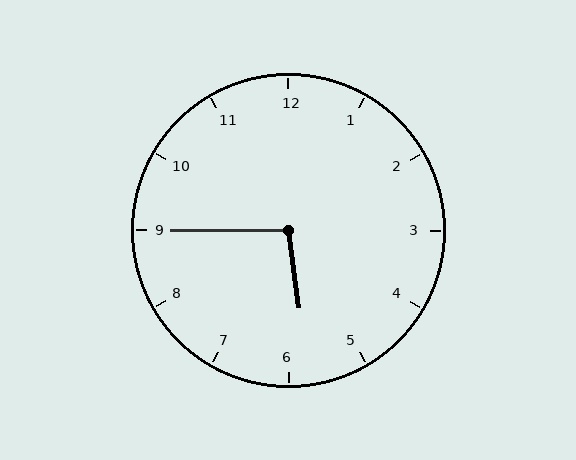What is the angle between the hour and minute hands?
Approximately 98 degrees.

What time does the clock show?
5:45.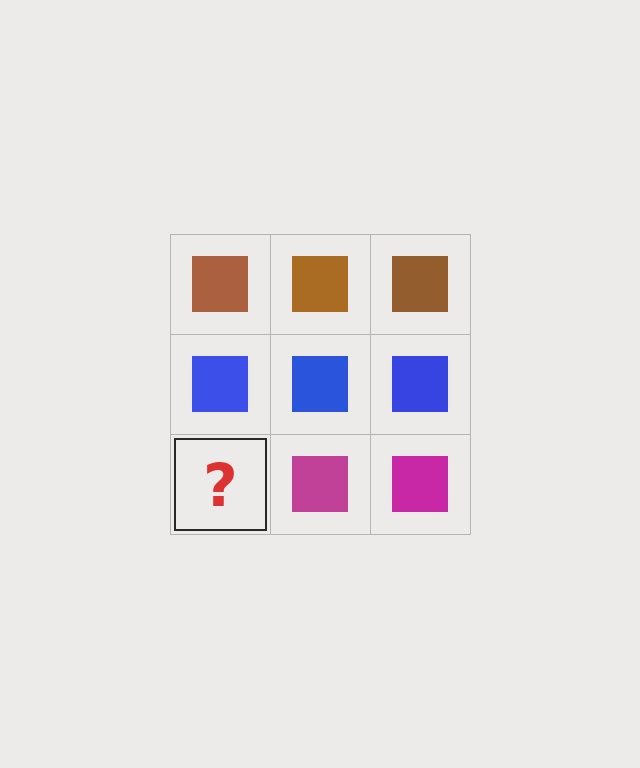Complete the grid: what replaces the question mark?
The question mark should be replaced with a magenta square.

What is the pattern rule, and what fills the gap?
The rule is that each row has a consistent color. The gap should be filled with a magenta square.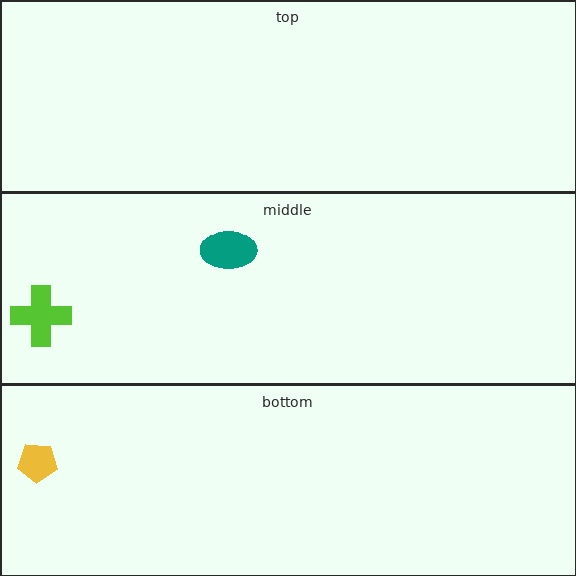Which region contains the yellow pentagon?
The bottom region.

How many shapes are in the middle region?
2.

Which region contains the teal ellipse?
The middle region.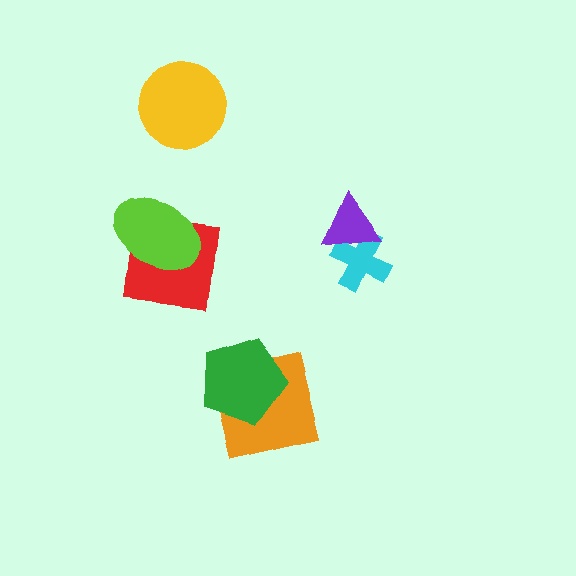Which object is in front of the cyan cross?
The purple triangle is in front of the cyan cross.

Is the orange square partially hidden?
Yes, it is partially covered by another shape.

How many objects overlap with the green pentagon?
1 object overlaps with the green pentagon.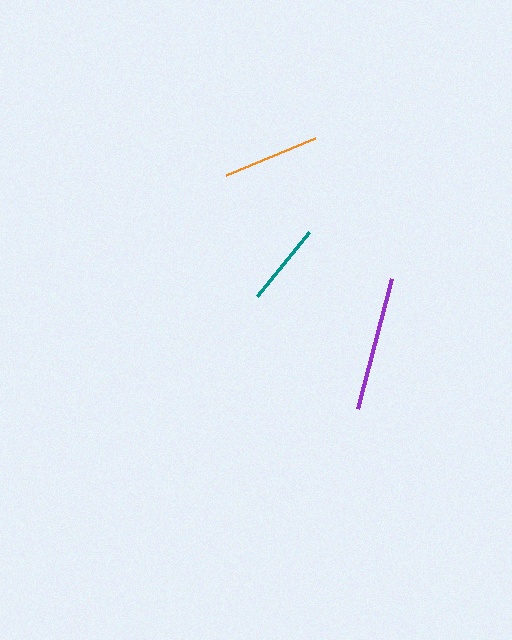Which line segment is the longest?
The purple line is the longest at approximately 134 pixels.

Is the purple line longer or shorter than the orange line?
The purple line is longer than the orange line.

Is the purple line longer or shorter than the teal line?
The purple line is longer than the teal line.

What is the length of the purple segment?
The purple segment is approximately 134 pixels long.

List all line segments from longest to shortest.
From longest to shortest: purple, orange, teal.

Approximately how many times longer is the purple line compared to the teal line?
The purple line is approximately 1.6 times the length of the teal line.